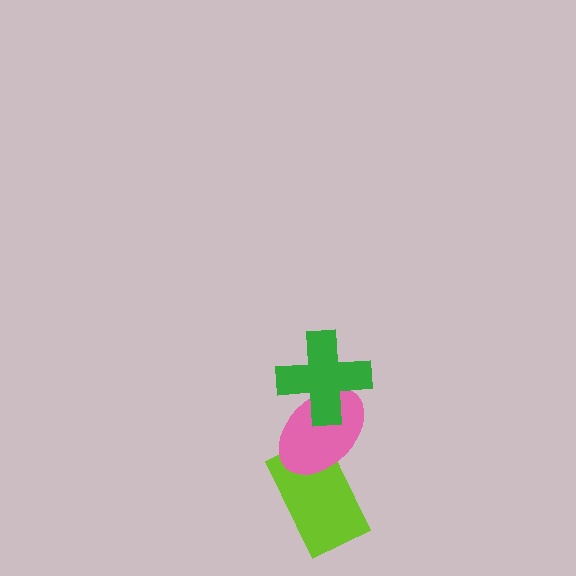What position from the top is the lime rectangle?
The lime rectangle is 3rd from the top.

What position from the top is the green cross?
The green cross is 1st from the top.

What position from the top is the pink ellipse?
The pink ellipse is 2nd from the top.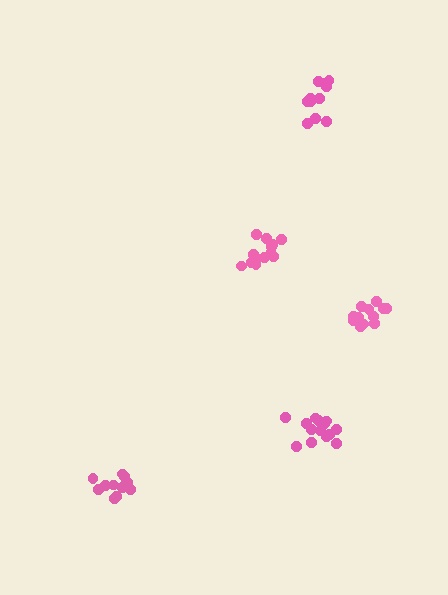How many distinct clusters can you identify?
There are 5 distinct clusters.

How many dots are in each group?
Group 1: 11 dots, Group 2: 14 dots, Group 3: 13 dots, Group 4: 15 dots, Group 5: 12 dots (65 total).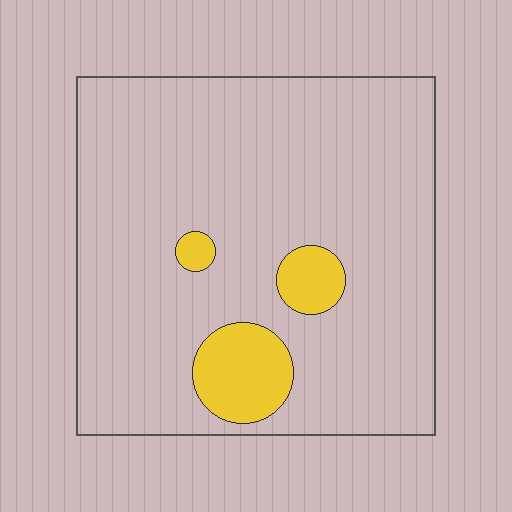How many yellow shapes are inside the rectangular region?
3.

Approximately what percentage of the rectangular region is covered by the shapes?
Approximately 10%.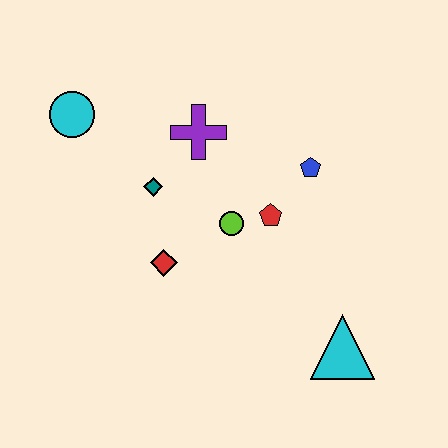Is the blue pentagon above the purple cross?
No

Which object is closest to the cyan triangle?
The red pentagon is closest to the cyan triangle.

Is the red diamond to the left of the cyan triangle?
Yes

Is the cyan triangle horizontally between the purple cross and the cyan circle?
No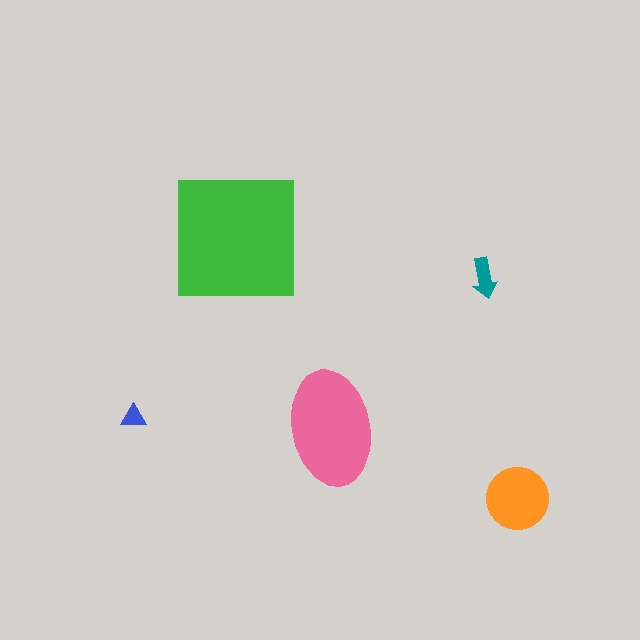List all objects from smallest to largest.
The blue triangle, the teal arrow, the orange circle, the pink ellipse, the green square.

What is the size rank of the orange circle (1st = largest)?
3rd.